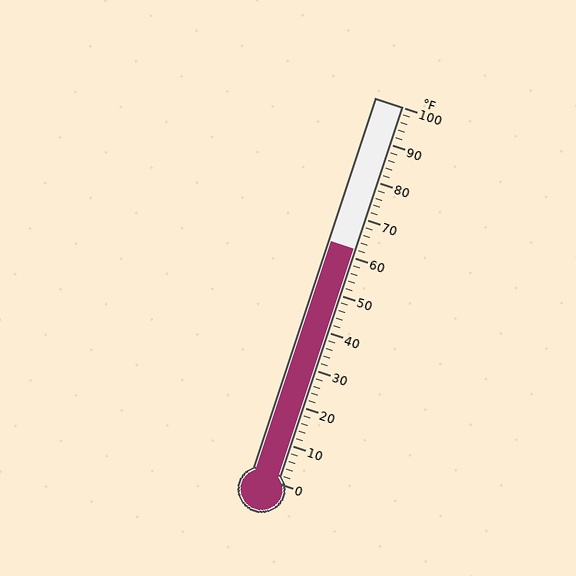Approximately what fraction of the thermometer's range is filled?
The thermometer is filled to approximately 60% of its range.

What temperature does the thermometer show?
The thermometer shows approximately 62°F.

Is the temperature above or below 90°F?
The temperature is below 90°F.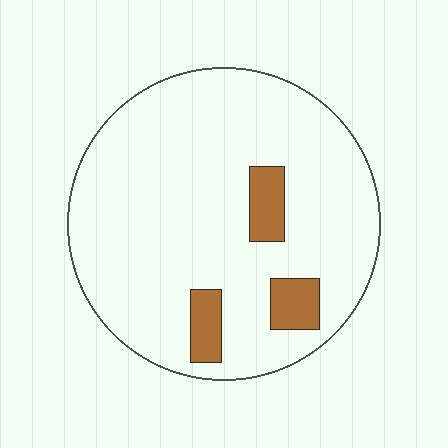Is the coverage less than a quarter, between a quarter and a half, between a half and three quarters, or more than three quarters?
Less than a quarter.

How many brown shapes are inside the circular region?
3.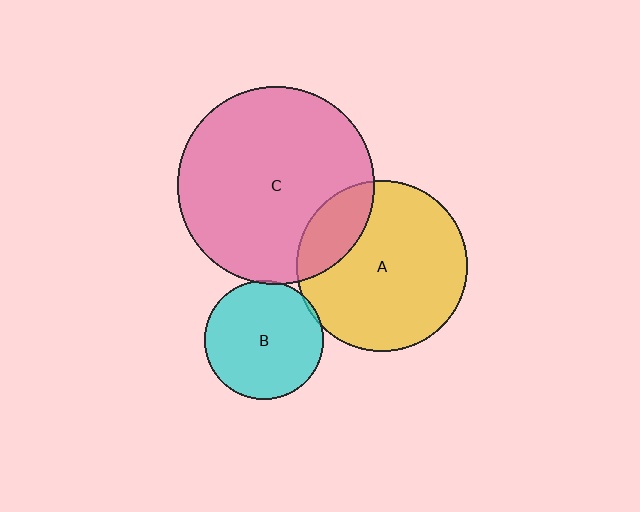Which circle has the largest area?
Circle C (pink).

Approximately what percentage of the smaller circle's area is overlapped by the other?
Approximately 5%.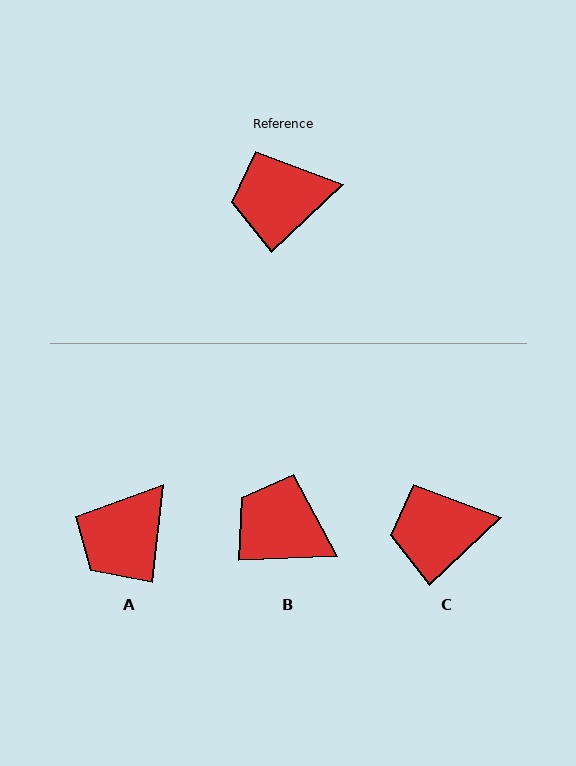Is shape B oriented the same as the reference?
No, it is off by about 41 degrees.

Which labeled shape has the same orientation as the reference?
C.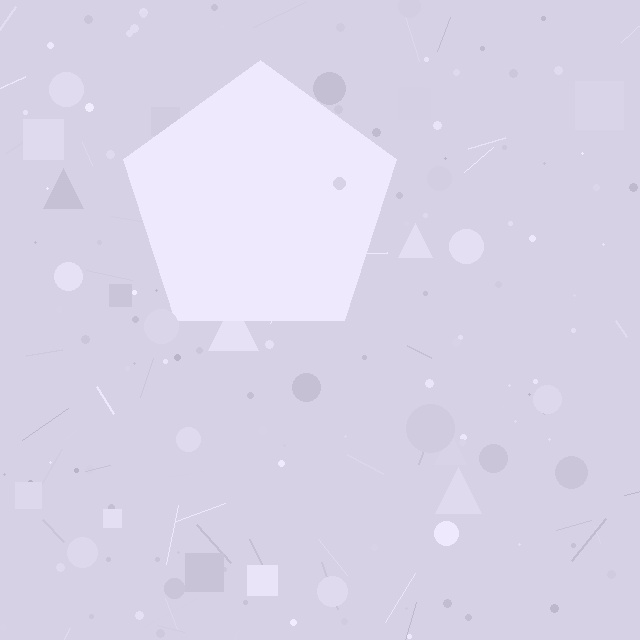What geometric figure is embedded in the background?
A pentagon is embedded in the background.